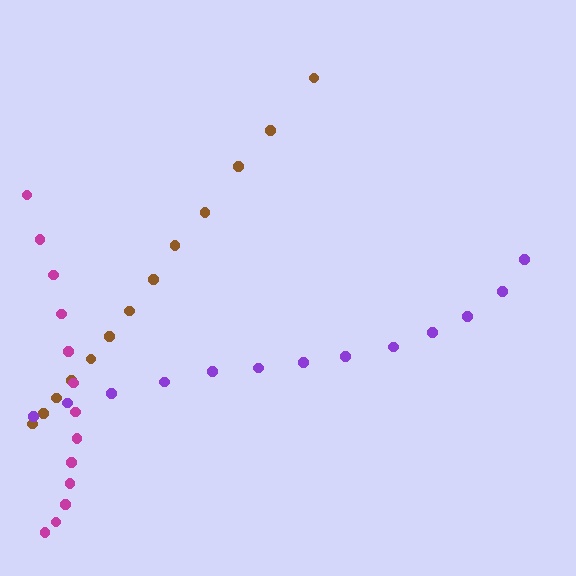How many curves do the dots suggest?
There are 3 distinct paths.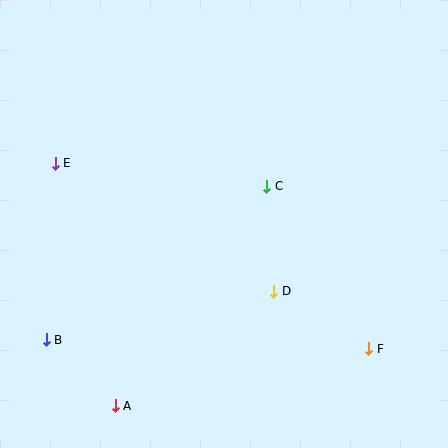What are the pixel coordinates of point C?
Point C is at (267, 186).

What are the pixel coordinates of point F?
Point F is at (369, 349).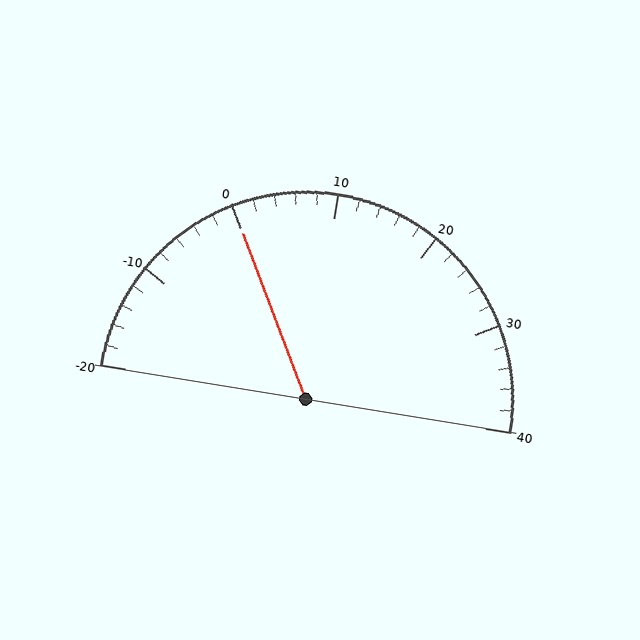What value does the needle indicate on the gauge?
The needle indicates approximately 0.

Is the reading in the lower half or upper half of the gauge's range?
The reading is in the lower half of the range (-20 to 40).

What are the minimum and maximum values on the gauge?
The gauge ranges from -20 to 40.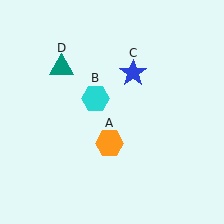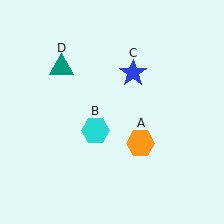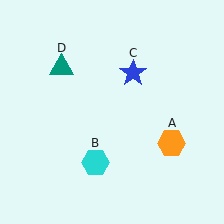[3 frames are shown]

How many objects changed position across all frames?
2 objects changed position: orange hexagon (object A), cyan hexagon (object B).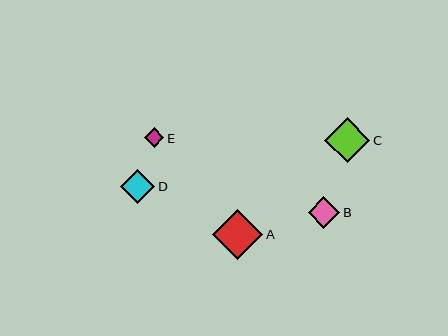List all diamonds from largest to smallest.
From largest to smallest: A, C, D, B, E.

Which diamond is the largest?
Diamond A is the largest with a size of approximately 50 pixels.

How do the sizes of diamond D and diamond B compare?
Diamond D and diamond B are approximately the same size.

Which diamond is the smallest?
Diamond E is the smallest with a size of approximately 20 pixels.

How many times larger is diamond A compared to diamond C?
Diamond A is approximately 1.1 times the size of diamond C.